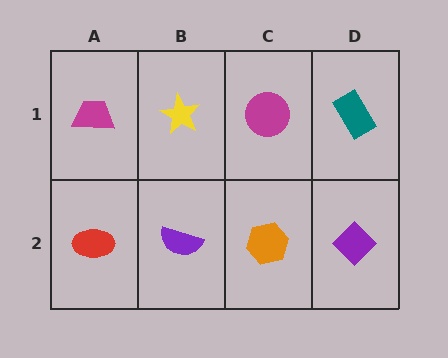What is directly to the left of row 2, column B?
A red ellipse.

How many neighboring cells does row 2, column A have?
2.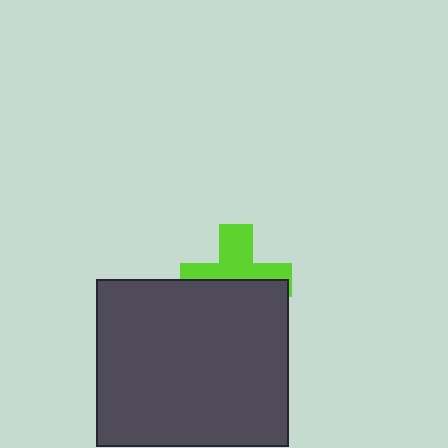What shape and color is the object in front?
The object in front is a dark gray rectangle.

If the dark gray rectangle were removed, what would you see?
You would see the complete lime cross.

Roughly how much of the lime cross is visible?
About half of it is visible (roughly 49%).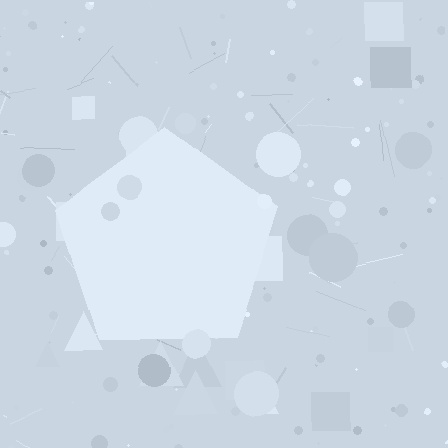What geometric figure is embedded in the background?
A pentagon is embedded in the background.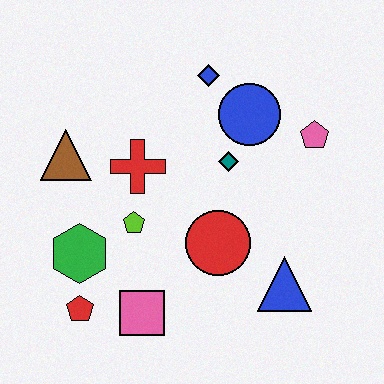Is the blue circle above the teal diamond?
Yes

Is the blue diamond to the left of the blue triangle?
Yes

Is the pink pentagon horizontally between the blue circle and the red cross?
No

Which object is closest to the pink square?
The red pentagon is closest to the pink square.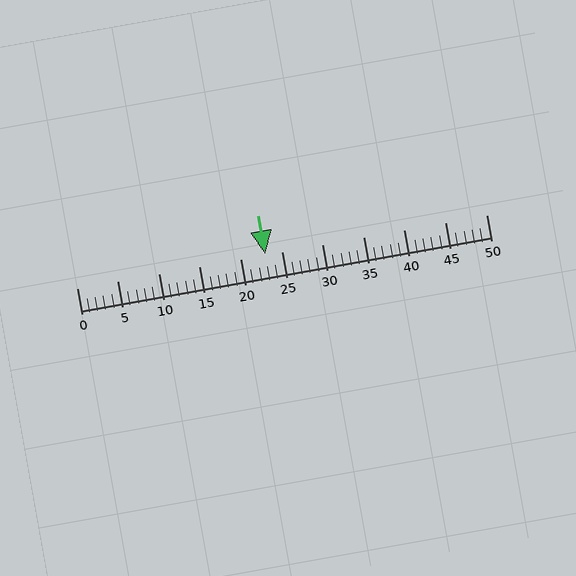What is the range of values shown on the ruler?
The ruler shows values from 0 to 50.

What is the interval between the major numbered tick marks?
The major tick marks are spaced 5 units apart.